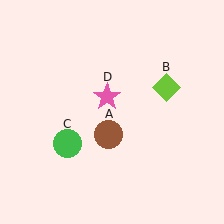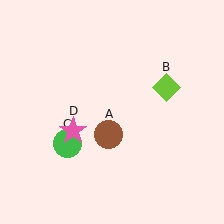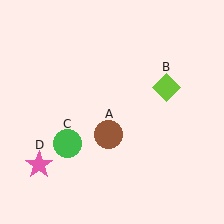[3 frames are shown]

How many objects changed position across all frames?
1 object changed position: pink star (object D).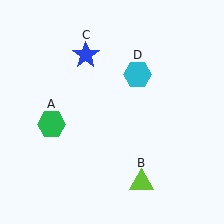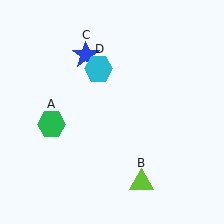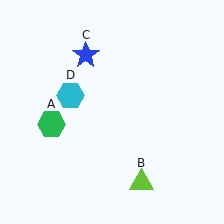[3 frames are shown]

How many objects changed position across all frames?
1 object changed position: cyan hexagon (object D).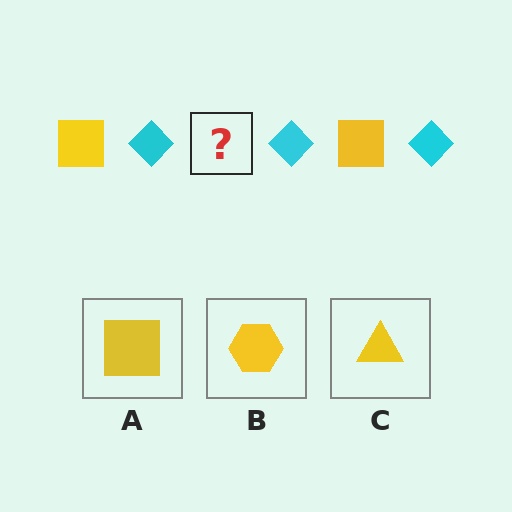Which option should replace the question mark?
Option A.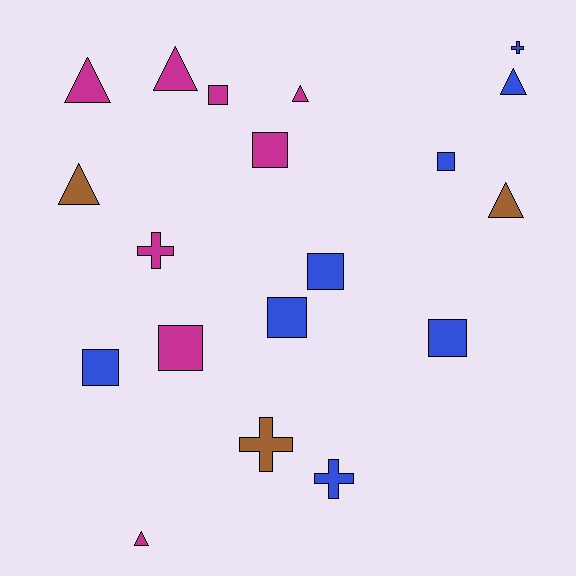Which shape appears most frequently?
Square, with 8 objects.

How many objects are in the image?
There are 19 objects.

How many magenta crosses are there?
There is 1 magenta cross.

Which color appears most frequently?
Magenta, with 8 objects.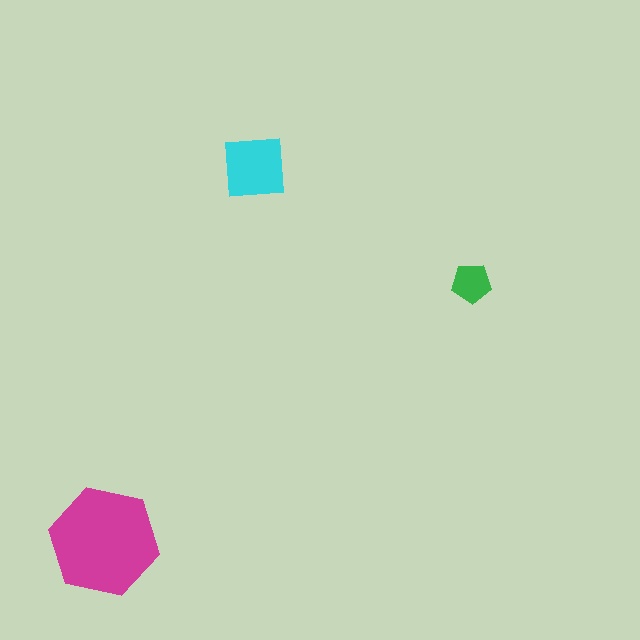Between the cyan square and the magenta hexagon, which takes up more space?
The magenta hexagon.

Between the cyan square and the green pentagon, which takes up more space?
The cyan square.